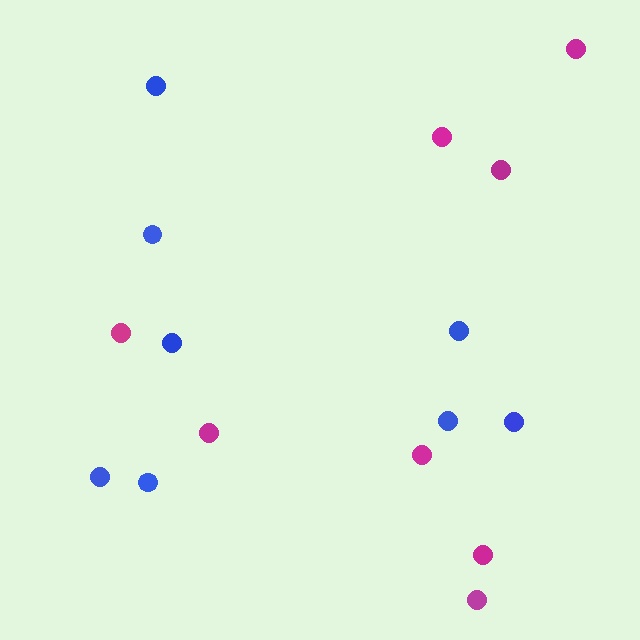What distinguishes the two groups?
There are 2 groups: one group of blue circles (8) and one group of magenta circles (8).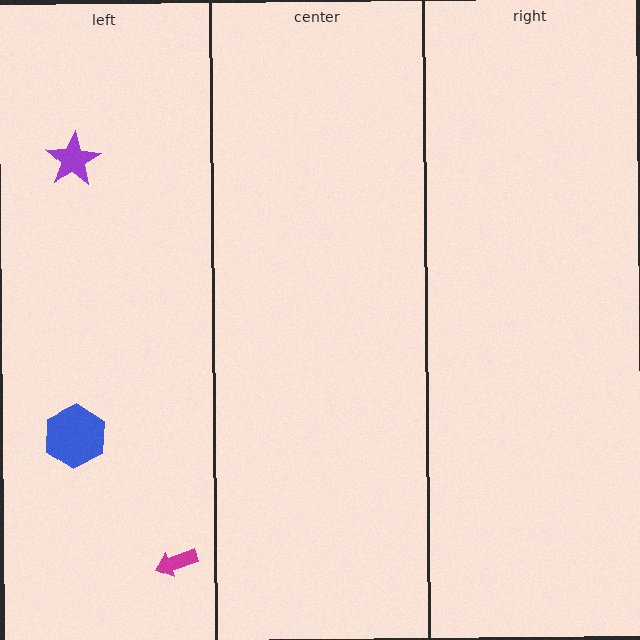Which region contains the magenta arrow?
The left region.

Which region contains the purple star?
The left region.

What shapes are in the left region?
The magenta arrow, the purple star, the blue hexagon.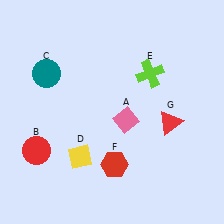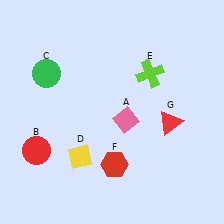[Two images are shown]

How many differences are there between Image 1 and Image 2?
There is 1 difference between the two images.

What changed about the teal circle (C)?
In Image 1, C is teal. In Image 2, it changed to green.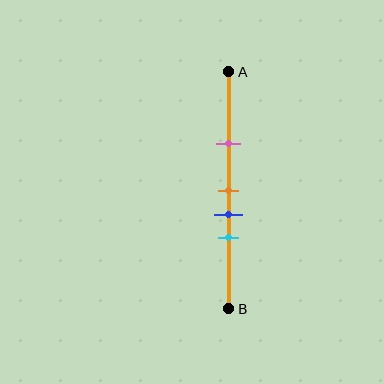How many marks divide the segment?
There are 4 marks dividing the segment.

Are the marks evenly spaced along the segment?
No, the marks are not evenly spaced.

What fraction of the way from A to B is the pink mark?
The pink mark is approximately 30% (0.3) of the way from A to B.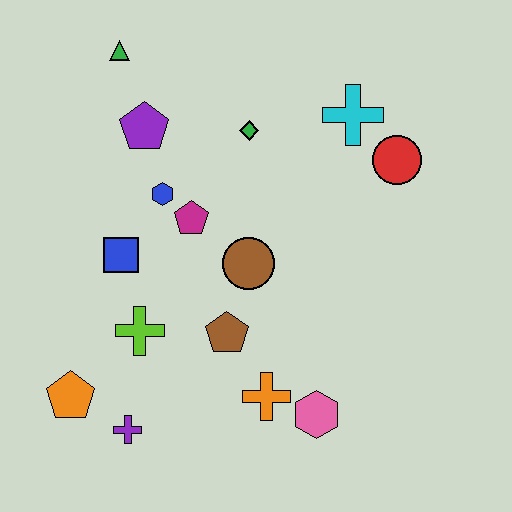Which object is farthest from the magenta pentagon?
The pink hexagon is farthest from the magenta pentagon.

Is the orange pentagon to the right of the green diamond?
No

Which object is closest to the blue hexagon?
The magenta pentagon is closest to the blue hexagon.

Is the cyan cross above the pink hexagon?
Yes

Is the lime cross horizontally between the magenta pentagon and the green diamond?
No